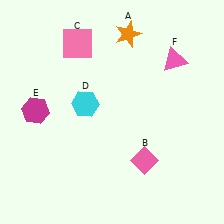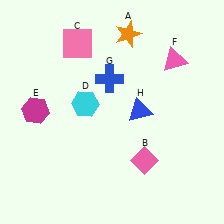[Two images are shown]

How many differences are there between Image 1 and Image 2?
There are 2 differences between the two images.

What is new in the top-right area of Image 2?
A blue triangle (H) was added in the top-right area of Image 2.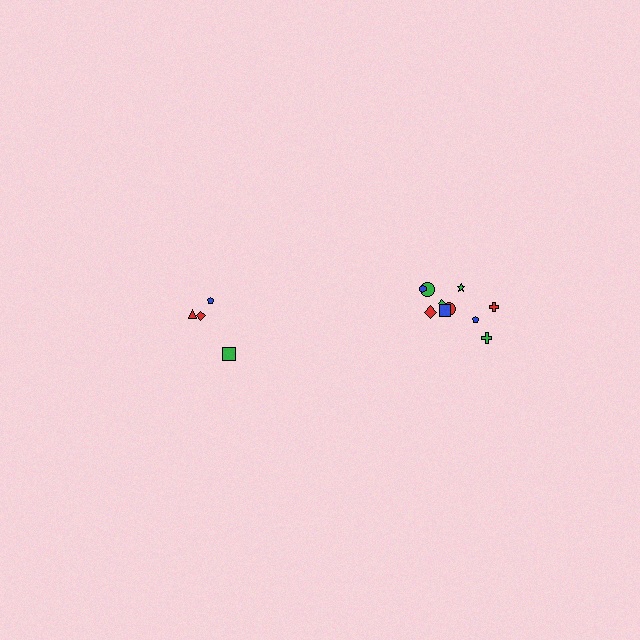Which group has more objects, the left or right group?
The right group.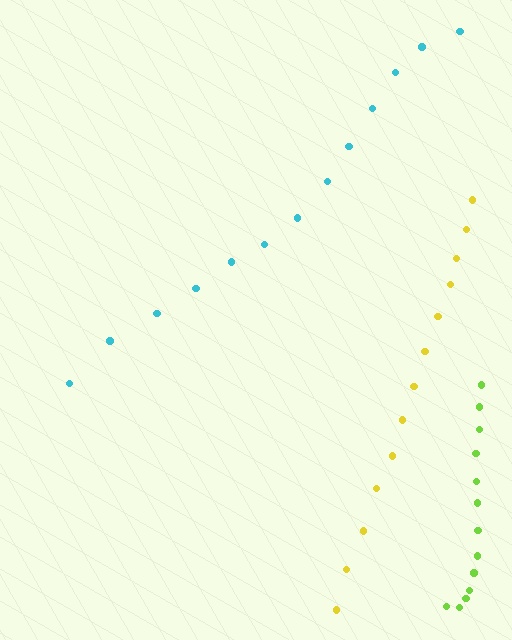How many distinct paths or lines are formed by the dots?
There are 3 distinct paths.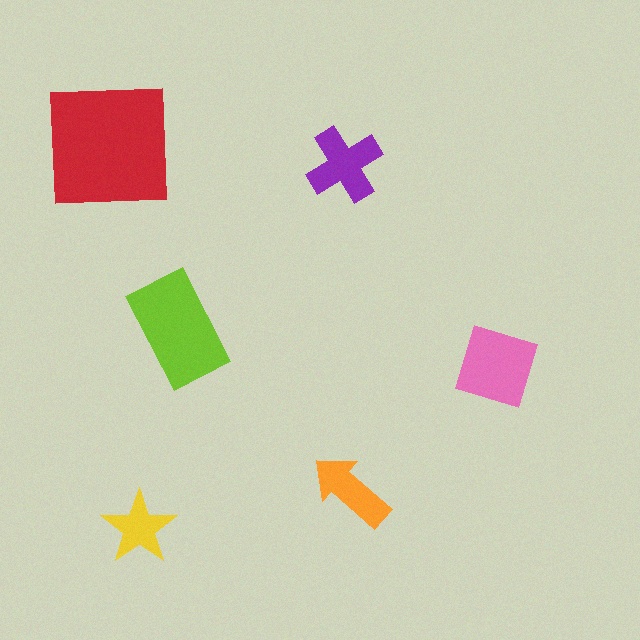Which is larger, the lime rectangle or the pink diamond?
The lime rectangle.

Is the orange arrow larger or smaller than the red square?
Smaller.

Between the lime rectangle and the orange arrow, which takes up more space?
The lime rectangle.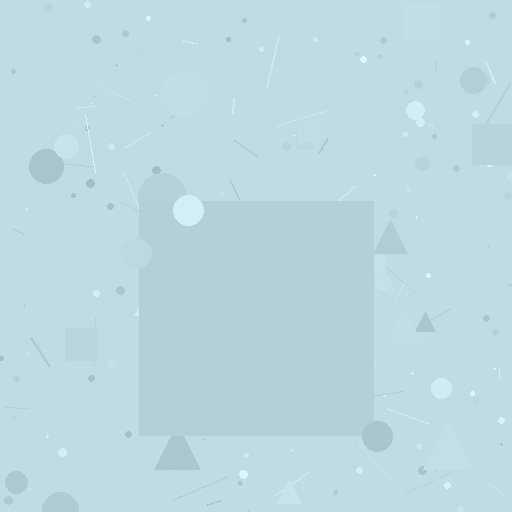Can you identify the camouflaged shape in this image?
The camouflaged shape is a square.